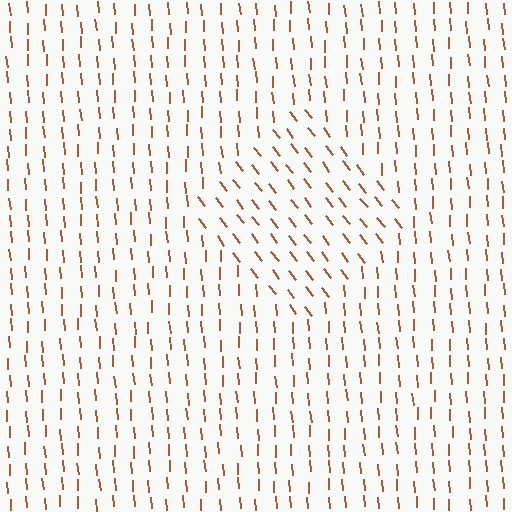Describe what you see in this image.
The image is filled with small brown line segments. A diamond region in the image has lines oriented differently from the surrounding lines, creating a visible texture boundary.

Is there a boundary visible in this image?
Yes, there is a texture boundary formed by a change in line orientation.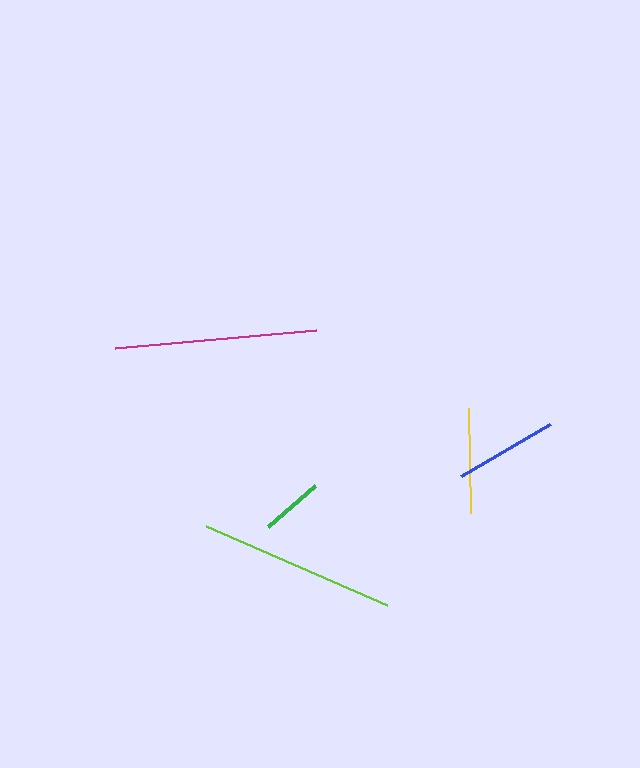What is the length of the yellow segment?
The yellow segment is approximately 105 pixels long.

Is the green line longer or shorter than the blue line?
The blue line is longer than the green line.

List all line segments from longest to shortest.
From longest to shortest: magenta, lime, yellow, blue, green.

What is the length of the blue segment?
The blue segment is approximately 103 pixels long.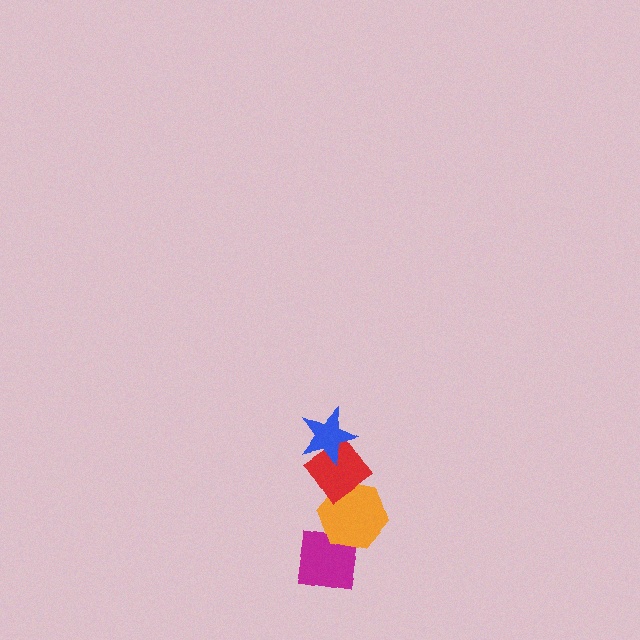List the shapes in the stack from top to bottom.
From top to bottom: the blue star, the red diamond, the orange hexagon, the magenta square.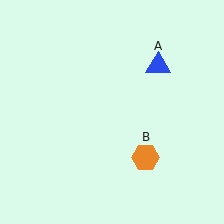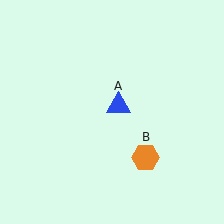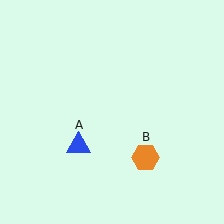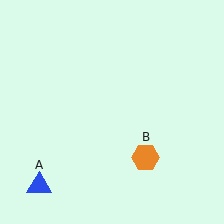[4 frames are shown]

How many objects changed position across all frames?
1 object changed position: blue triangle (object A).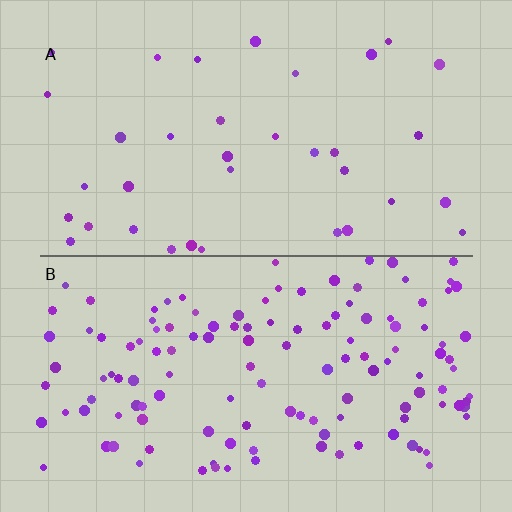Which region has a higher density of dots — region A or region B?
B (the bottom).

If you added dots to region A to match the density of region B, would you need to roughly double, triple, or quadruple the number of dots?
Approximately quadruple.